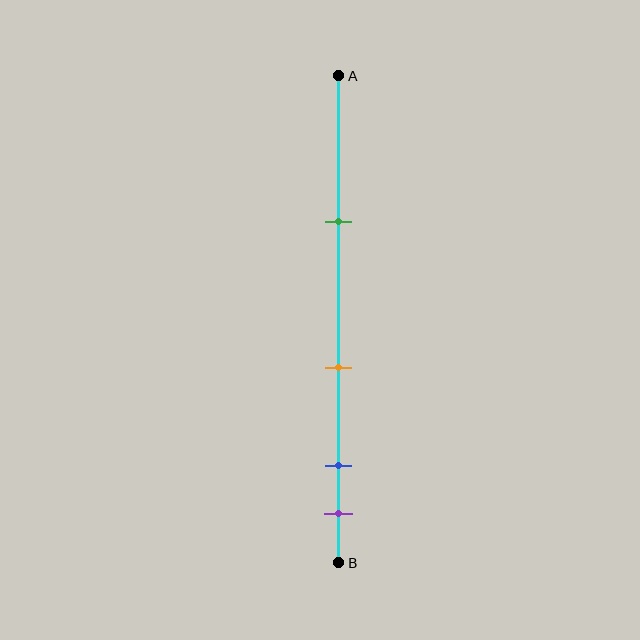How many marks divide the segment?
There are 4 marks dividing the segment.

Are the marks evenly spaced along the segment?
No, the marks are not evenly spaced.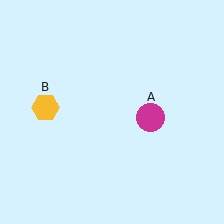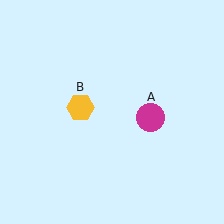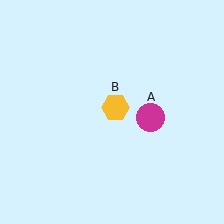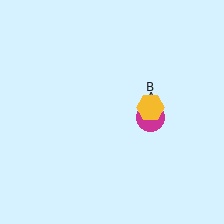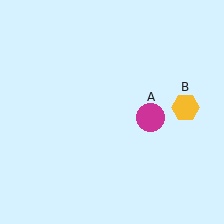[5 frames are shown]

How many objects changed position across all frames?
1 object changed position: yellow hexagon (object B).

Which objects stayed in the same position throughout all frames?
Magenta circle (object A) remained stationary.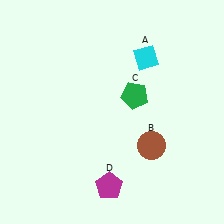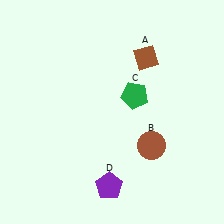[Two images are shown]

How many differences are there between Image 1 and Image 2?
There are 2 differences between the two images.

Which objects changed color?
A changed from cyan to brown. D changed from magenta to purple.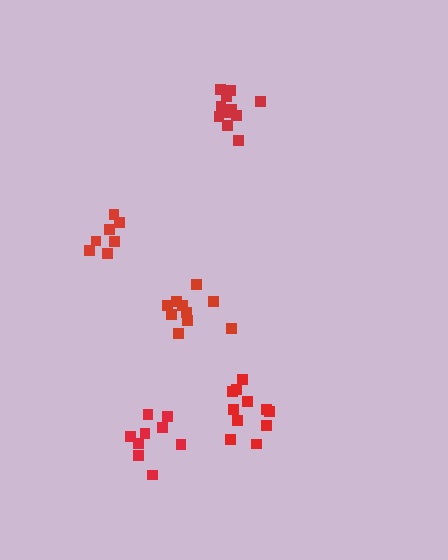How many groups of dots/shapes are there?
There are 5 groups.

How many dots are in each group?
Group 1: 7 dots, Group 2: 11 dots, Group 3: 11 dots, Group 4: 10 dots, Group 5: 9 dots (48 total).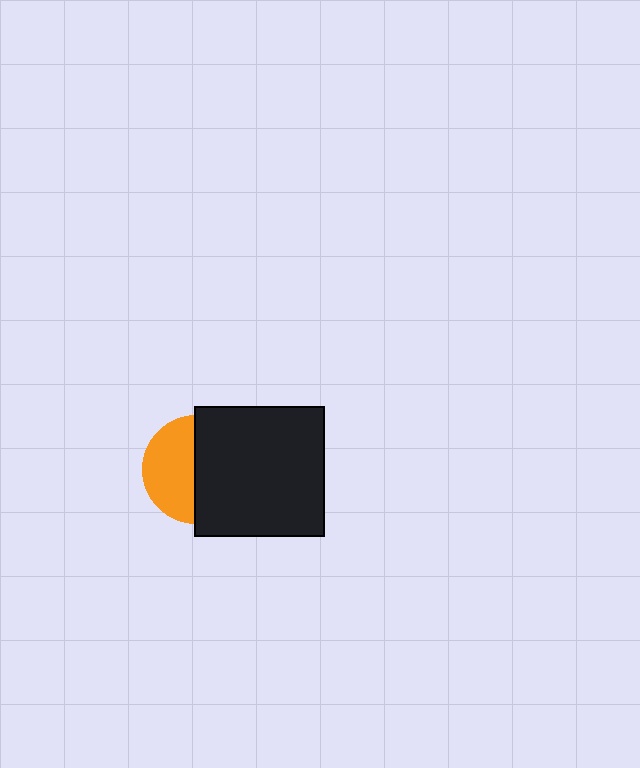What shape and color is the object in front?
The object in front is a black square.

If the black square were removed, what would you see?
You would see the complete orange circle.